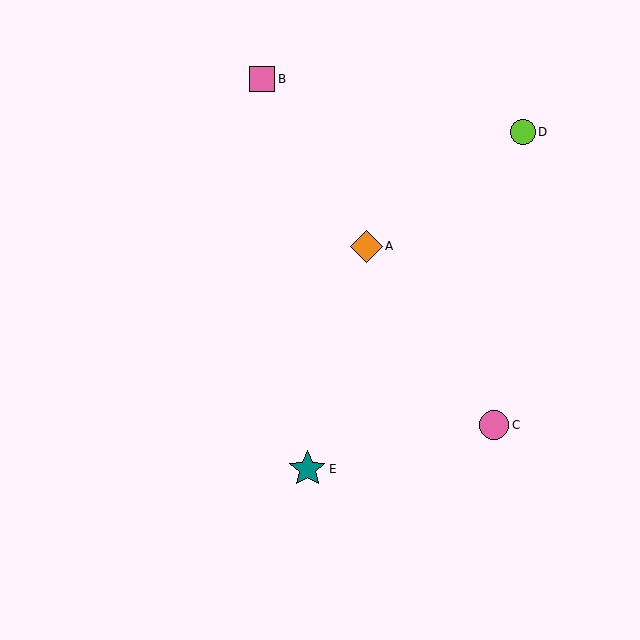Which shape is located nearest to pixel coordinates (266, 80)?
The pink square (labeled B) at (262, 79) is nearest to that location.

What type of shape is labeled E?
Shape E is a teal star.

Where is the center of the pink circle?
The center of the pink circle is at (494, 425).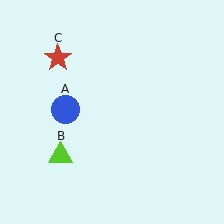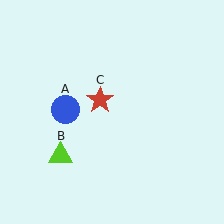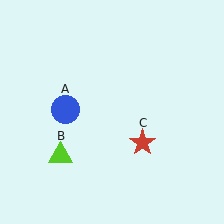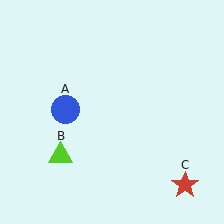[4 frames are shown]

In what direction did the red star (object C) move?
The red star (object C) moved down and to the right.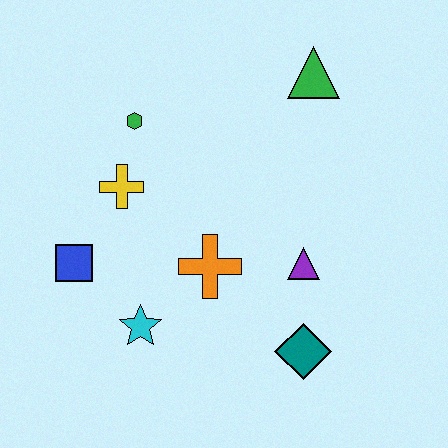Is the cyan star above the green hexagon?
No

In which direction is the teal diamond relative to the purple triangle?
The teal diamond is below the purple triangle.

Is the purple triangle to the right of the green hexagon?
Yes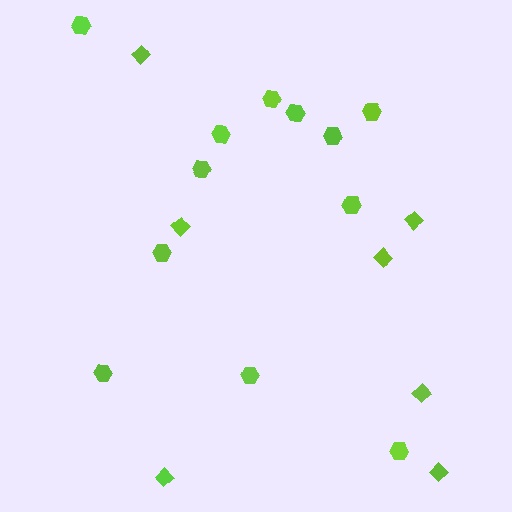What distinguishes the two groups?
There are 2 groups: one group of hexagons (12) and one group of diamonds (7).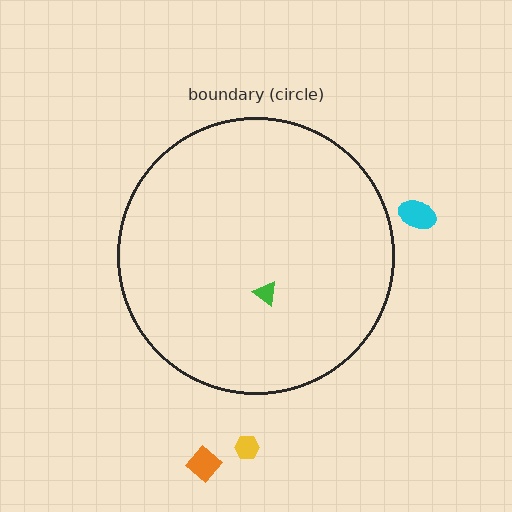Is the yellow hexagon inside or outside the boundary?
Outside.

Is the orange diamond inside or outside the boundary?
Outside.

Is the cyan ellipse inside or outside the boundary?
Outside.